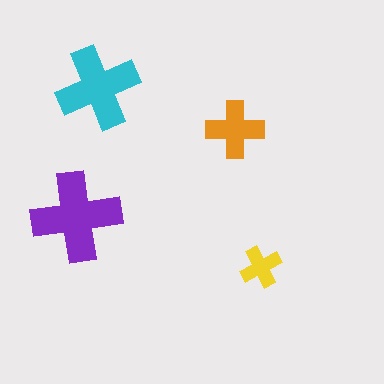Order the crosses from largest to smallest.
the purple one, the cyan one, the orange one, the yellow one.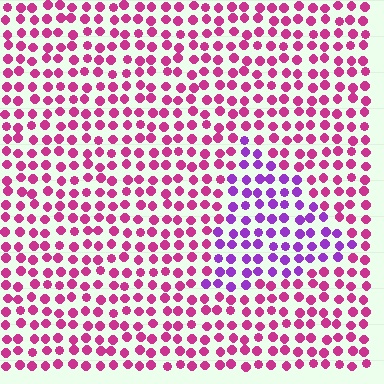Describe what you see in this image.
The image is filled with small magenta elements in a uniform arrangement. A triangle-shaped region is visible where the elements are tinted to a slightly different hue, forming a subtle color boundary.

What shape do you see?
I see a triangle.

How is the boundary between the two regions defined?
The boundary is defined purely by a slight shift in hue (about 43 degrees). Spacing, size, and orientation are identical on both sides.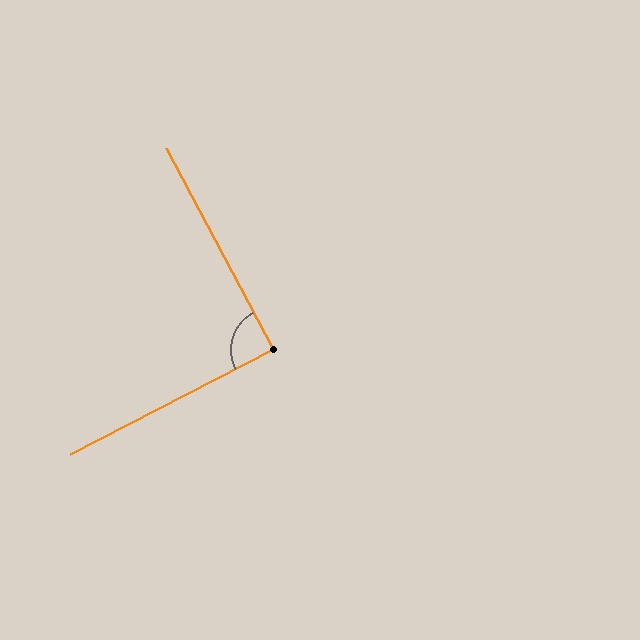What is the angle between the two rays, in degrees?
Approximately 89 degrees.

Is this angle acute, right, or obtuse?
It is approximately a right angle.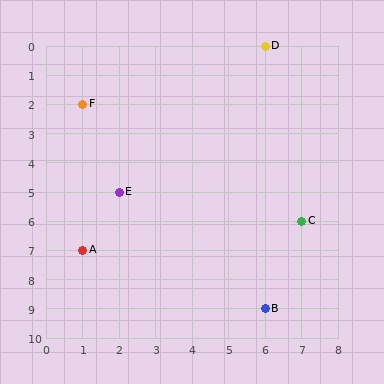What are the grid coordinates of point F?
Point F is at grid coordinates (1, 2).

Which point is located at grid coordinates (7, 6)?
Point C is at (7, 6).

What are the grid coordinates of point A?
Point A is at grid coordinates (1, 7).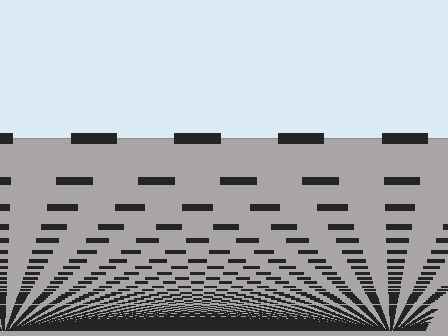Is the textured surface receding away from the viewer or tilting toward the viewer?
The surface appears to tilt toward the viewer. Texture elements get larger and sparser toward the top.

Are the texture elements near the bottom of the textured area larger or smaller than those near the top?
Smaller. The gradient is inverted — elements near the bottom are smaller and denser.